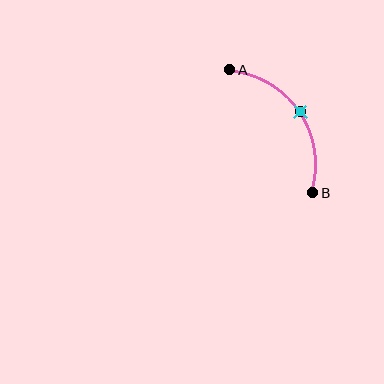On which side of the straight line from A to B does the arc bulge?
The arc bulges above and to the right of the straight line connecting A and B.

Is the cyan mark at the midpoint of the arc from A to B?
Yes. The cyan mark lies on the arc at equal arc-length from both A and B — it is the arc midpoint.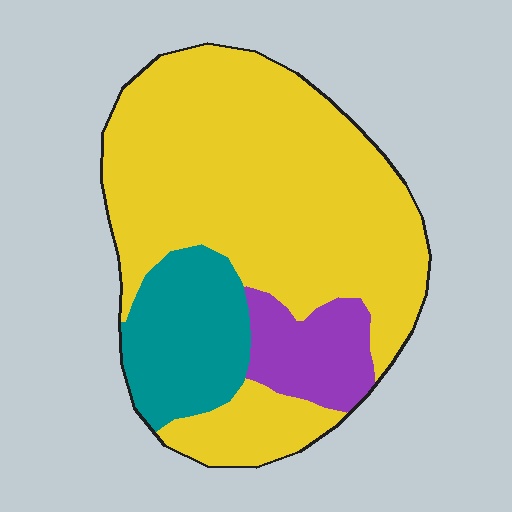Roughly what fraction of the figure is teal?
Teal covers about 15% of the figure.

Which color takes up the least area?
Purple, at roughly 10%.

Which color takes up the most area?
Yellow, at roughly 70%.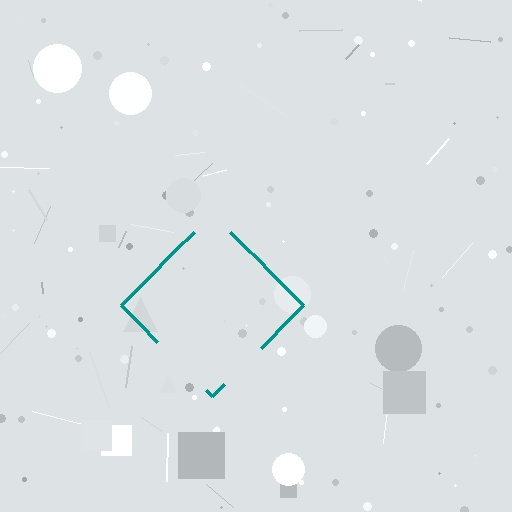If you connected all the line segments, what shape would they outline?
They would outline a diamond.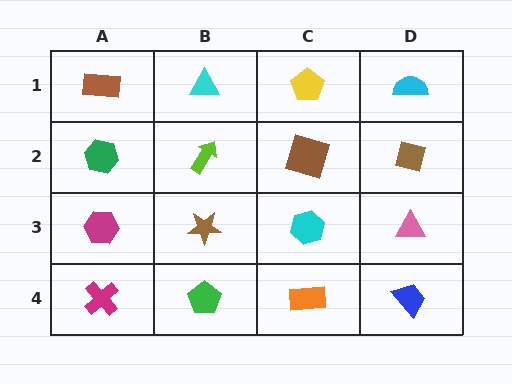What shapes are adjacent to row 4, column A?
A magenta hexagon (row 3, column A), a green pentagon (row 4, column B).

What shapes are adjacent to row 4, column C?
A cyan hexagon (row 3, column C), a green pentagon (row 4, column B), a blue trapezoid (row 4, column D).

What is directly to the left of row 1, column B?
A brown rectangle.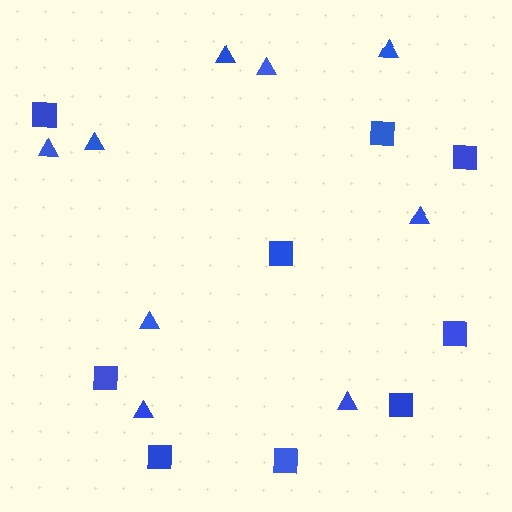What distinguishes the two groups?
There are 2 groups: one group of squares (9) and one group of triangles (9).